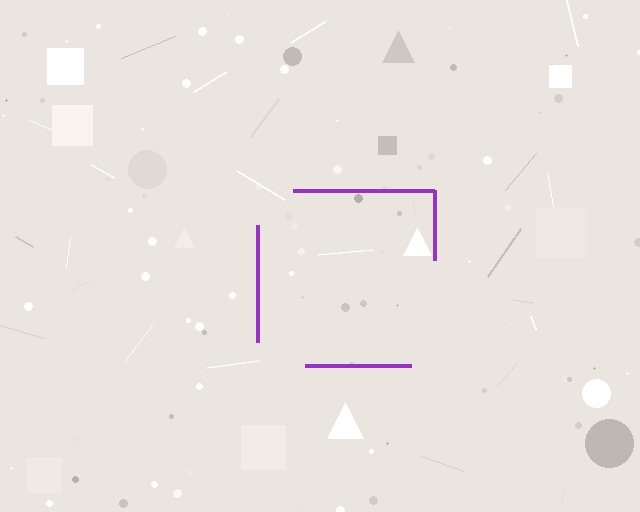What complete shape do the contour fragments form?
The contour fragments form a square.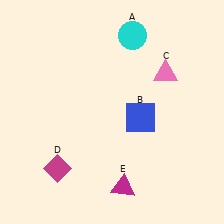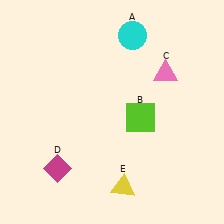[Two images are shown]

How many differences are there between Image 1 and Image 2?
There are 2 differences between the two images.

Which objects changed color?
B changed from blue to lime. E changed from magenta to yellow.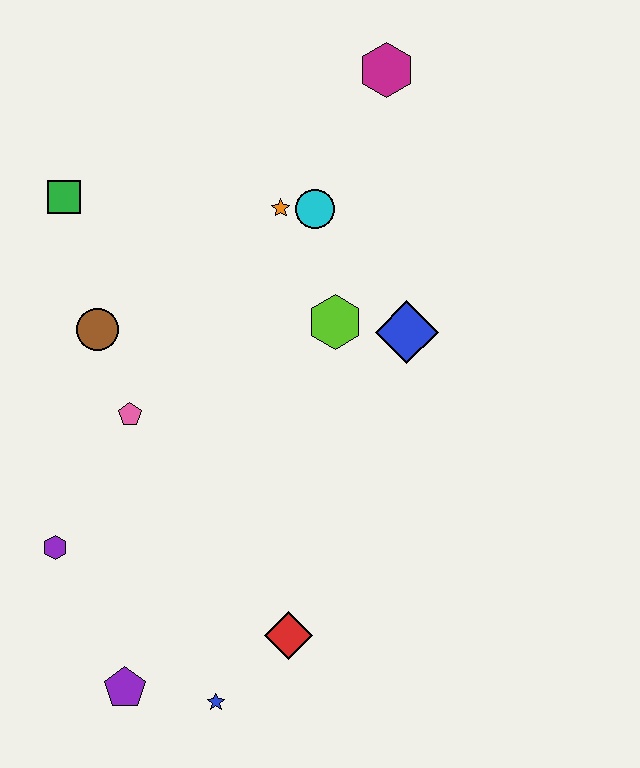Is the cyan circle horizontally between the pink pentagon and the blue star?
No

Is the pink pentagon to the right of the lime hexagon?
No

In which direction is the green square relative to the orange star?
The green square is to the left of the orange star.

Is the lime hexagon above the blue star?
Yes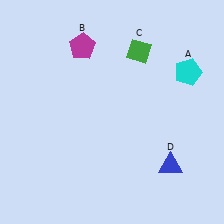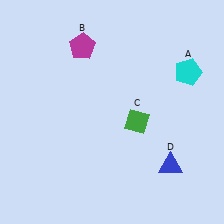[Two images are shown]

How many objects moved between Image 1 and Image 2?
1 object moved between the two images.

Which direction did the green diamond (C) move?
The green diamond (C) moved down.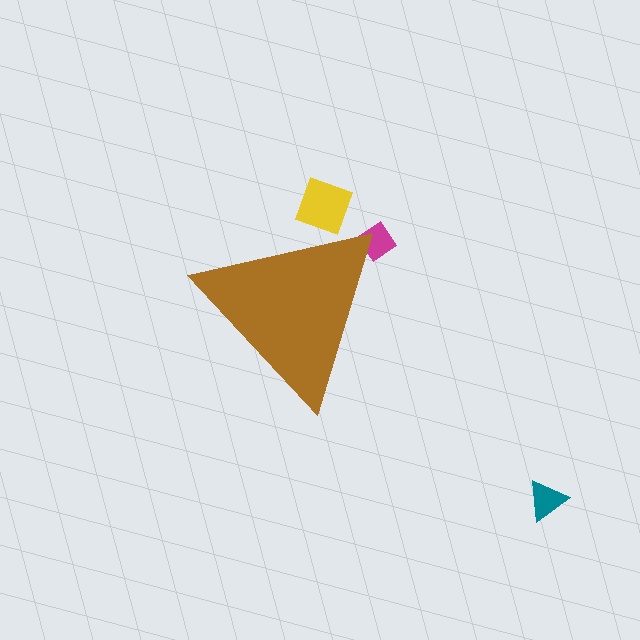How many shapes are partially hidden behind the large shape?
2 shapes are partially hidden.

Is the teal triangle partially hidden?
No, the teal triangle is fully visible.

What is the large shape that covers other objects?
A brown triangle.